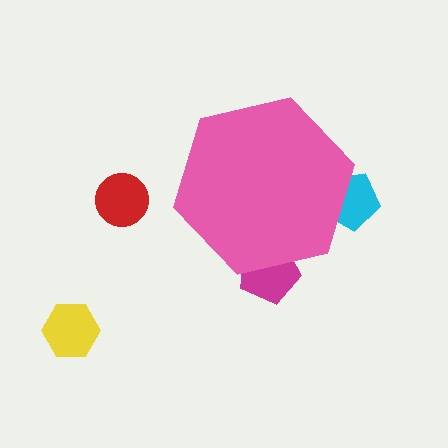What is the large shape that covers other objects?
A pink hexagon.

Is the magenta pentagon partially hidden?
Yes, the magenta pentagon is partially hidden behind the pink hexagon.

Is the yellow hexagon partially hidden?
No, the yellow hexagon is fully visible.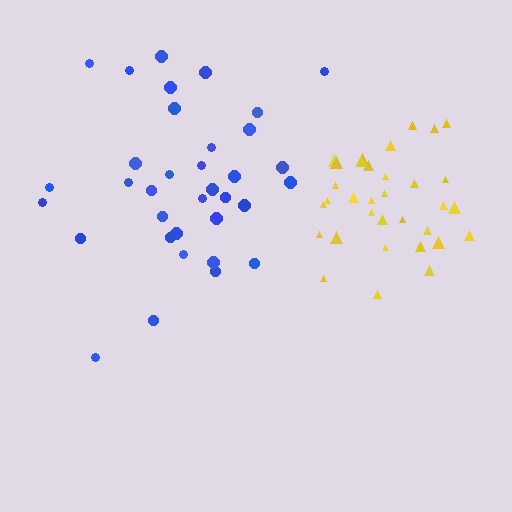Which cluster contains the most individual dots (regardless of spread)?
Blue (35).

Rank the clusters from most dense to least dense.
yellow, blue.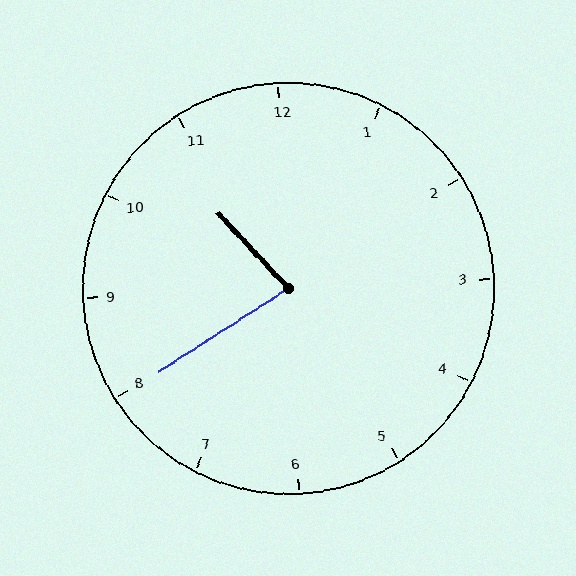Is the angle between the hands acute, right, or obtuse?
It is acute.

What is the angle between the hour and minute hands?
Approximately 80 degrees.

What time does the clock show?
10:40.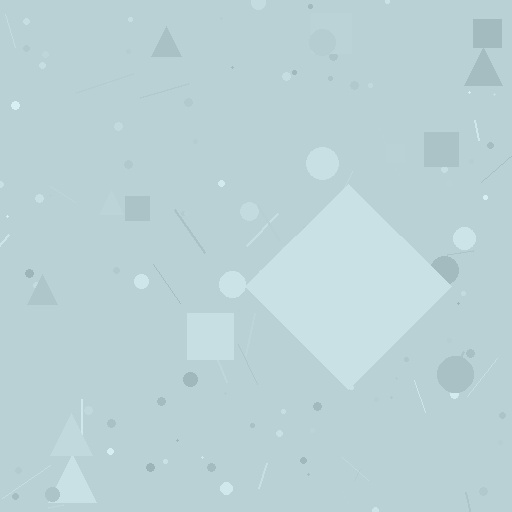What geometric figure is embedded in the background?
A diamond is embedded in the background.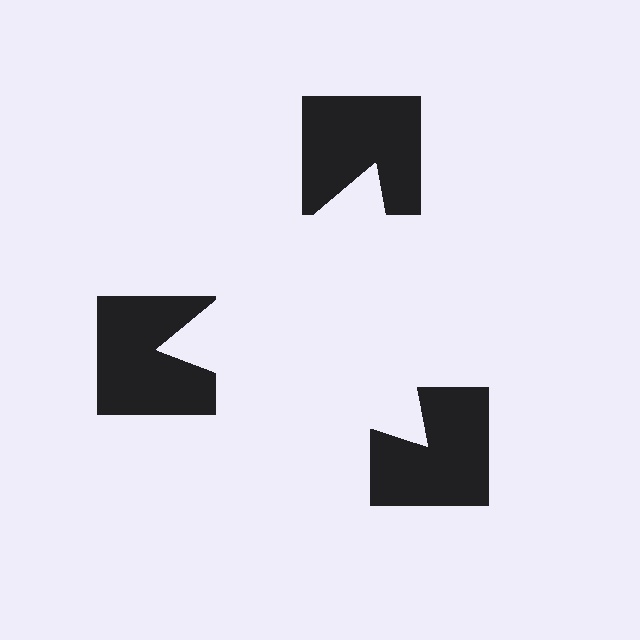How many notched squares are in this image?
There are 3 — one at each vertex of the illusory triangle.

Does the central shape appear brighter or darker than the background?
It typically appears slightly brighter than the background, even though no actual brightness change is drawn.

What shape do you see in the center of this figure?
An illusory triangle — its edges are inferred from the aligned wedge cuts in the notched squares, not physically drawn.